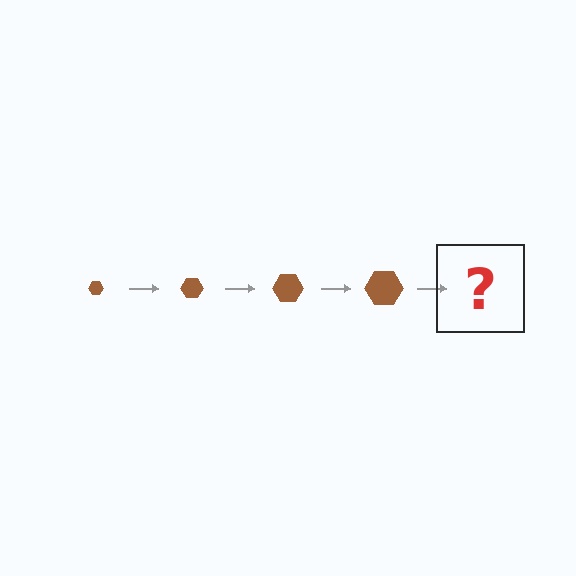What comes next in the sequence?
The next element should be a brown hexagon, larger than the previous one.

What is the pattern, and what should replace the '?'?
The pattern is that the hexagon gets progressively larger each step. The '?' should be a brown hexagon, larger than the previous one.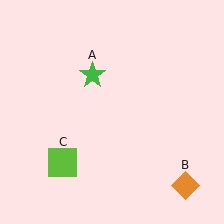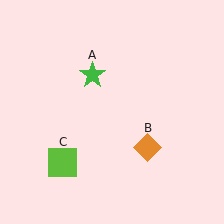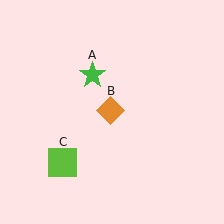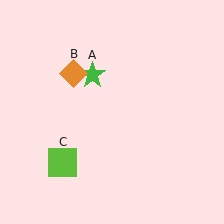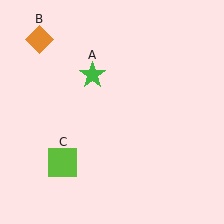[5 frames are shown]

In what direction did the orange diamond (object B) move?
The orange diamond (object B) moved up and to the left.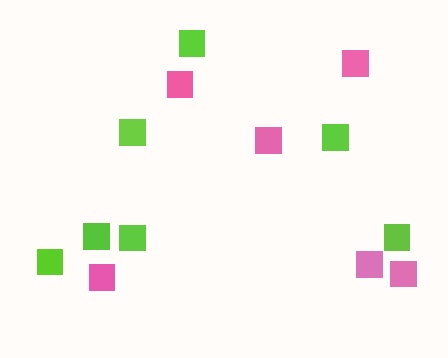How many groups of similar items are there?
There are 2 groups: one group of pink squares (6) and one group of lime squares (7).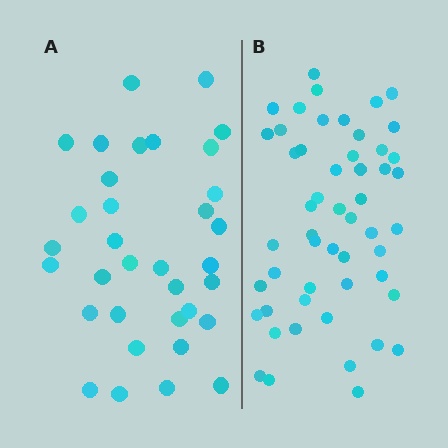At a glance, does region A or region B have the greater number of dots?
Region B (the right region) has more dots.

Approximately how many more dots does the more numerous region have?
Region B has approximately 20 more dots than region A.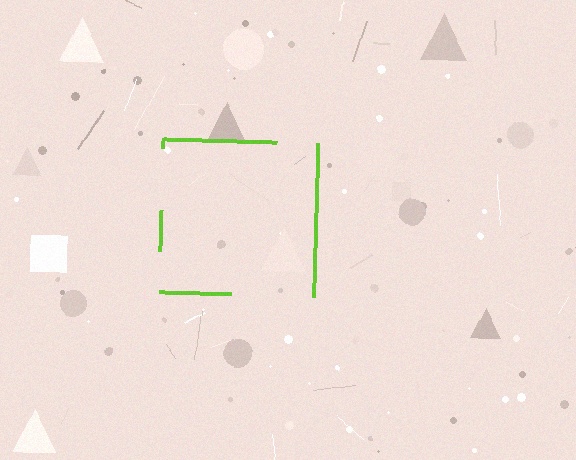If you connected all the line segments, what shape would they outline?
They would outline a square.